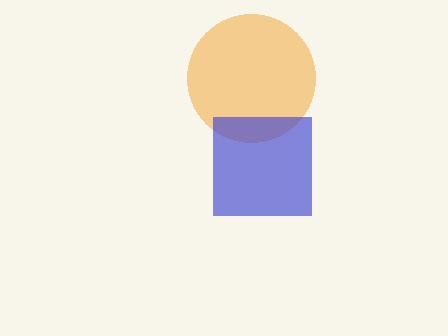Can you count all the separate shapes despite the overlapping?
Yes, there are 2 separate shapes.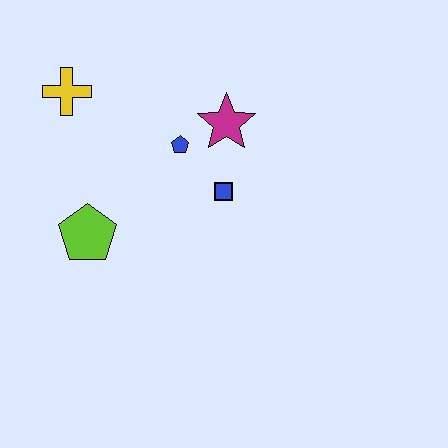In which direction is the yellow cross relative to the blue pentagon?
The yellow cross is to the left of the blue pentagon.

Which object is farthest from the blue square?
The yellow cross is farthest from the blue square.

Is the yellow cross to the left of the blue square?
Yes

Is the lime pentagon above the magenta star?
No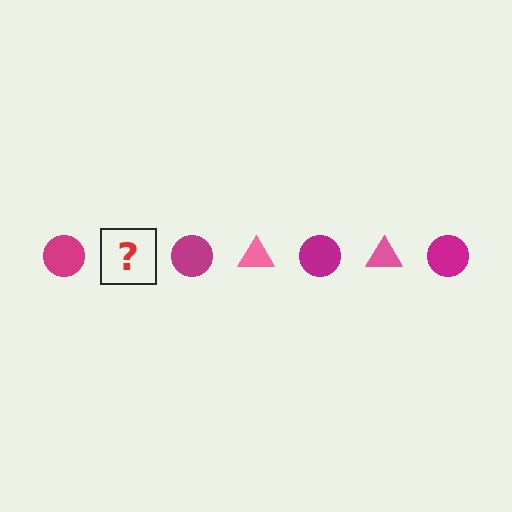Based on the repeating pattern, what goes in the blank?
The blank should be a pink triangle.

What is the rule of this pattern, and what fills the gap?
The rule is that the pattern alternates between magenta circle and pink triangle. The gap should be filled with a pink triangle.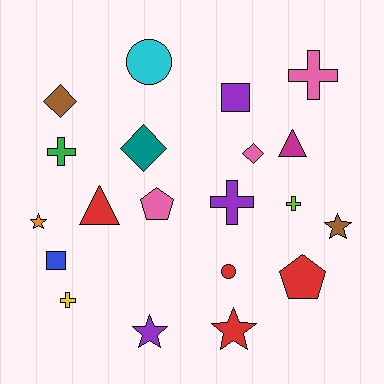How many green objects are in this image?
There is 1 green object.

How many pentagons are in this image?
There are 2 pentagons.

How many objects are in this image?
There are 20 objects.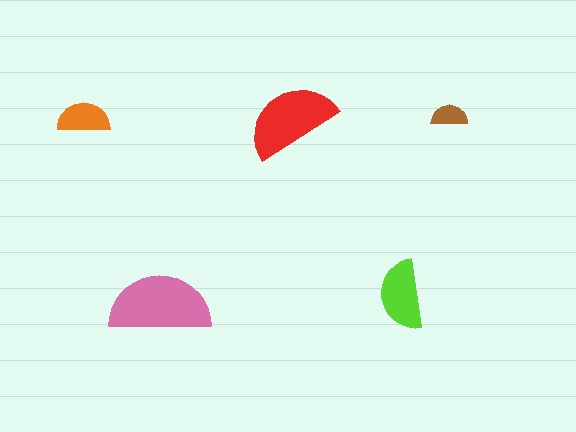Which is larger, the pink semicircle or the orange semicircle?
The pink one.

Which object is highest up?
The brown semicircle is topmost.